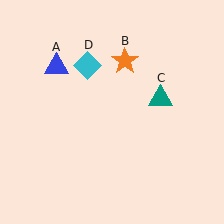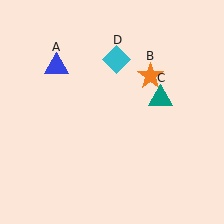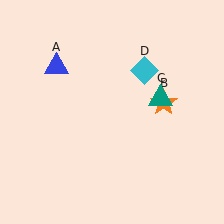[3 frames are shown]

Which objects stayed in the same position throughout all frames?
Blue triangle (object A) and teal triangle (object C) remained stationary.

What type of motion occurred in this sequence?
The orange star (object B), cyan diamond (object D) rotated clockwise around the center of the scene.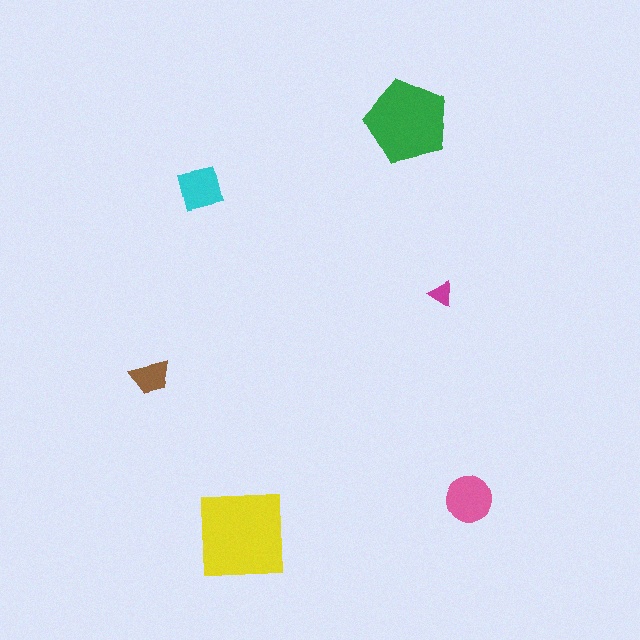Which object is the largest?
The yellow square.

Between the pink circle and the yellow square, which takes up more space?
The yellow square.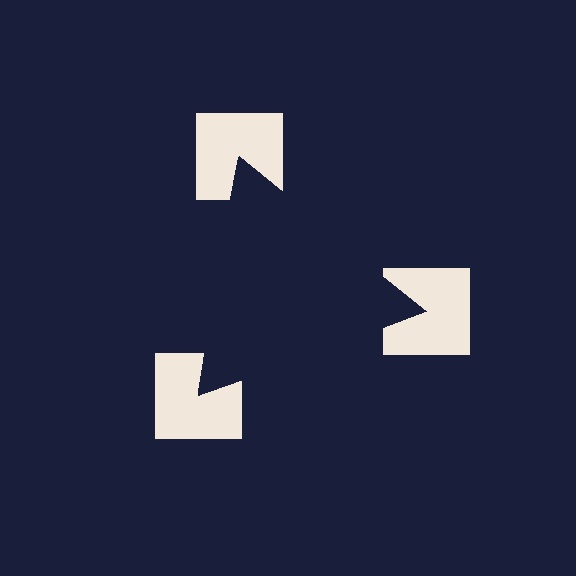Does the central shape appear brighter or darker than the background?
It typically appears slightly darker than the background, even though no actual brightness change is drawn.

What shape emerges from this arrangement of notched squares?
An illusory triangle — its edges are inferred from the aligned wedge cuts in the notched squares, not physically drawn.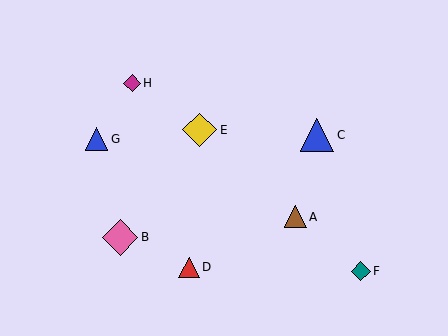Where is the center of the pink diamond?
The center of the pink diamond is at (120, 237).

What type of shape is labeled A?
Shape A is a brown triangle.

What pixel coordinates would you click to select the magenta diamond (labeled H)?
Click at (132, 83) to select the magenta diamond H.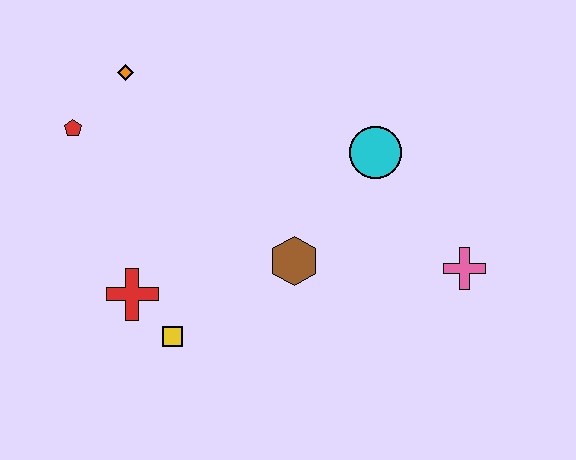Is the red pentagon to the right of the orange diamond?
No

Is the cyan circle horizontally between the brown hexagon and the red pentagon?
No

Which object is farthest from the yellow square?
The pink cross is farthest from the yellow square.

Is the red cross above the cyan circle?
No